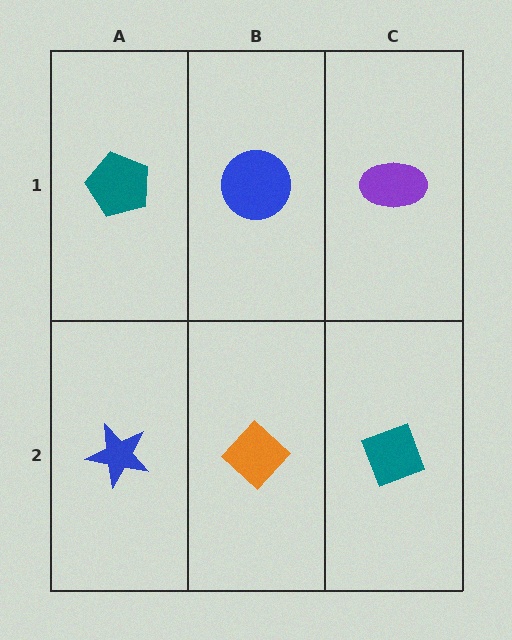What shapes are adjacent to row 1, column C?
A teal diamond (row 2, column C), a blue circle (row 1, column B).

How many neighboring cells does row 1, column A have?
2.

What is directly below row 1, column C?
A teal diamond.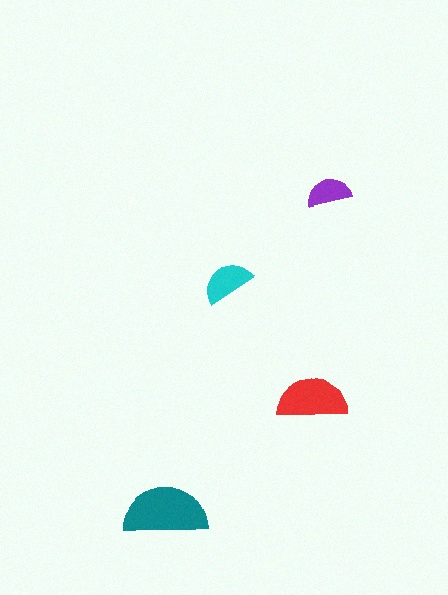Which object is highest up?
The purple semicircle is topmost.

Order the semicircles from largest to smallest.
the teal one, the red one, the cyan one, the purple one.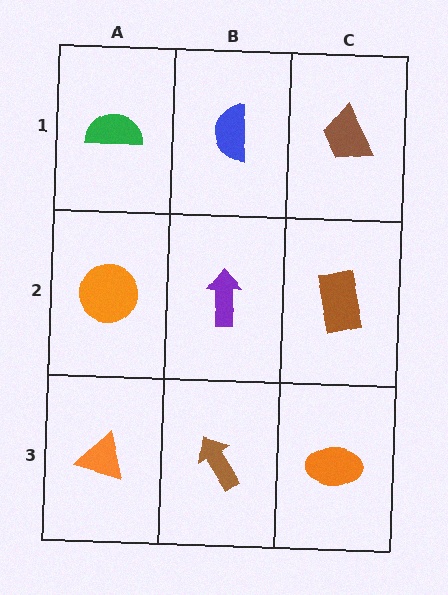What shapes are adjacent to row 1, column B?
A purple arrow (row 2, column B), a green semicircle (row 1, column A), a brown trapezoid (row 1, column C).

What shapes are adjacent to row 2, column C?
A brown trapezoid (row 1, column C), an orange ellipse (row 3, column C), a purple arrow (row 2, column B).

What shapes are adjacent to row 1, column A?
An orange circle (row 2, column A), a blue semicircle (row 1, column B).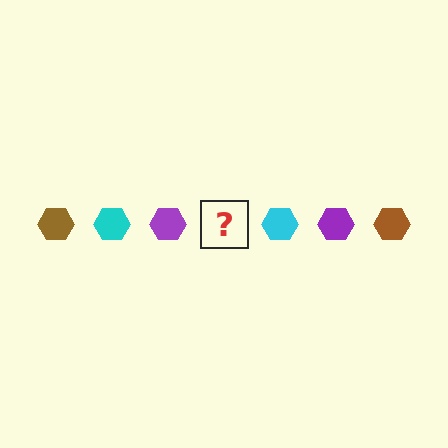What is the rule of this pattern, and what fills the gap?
The rule is that the pattern cycles through brown, cyan, purple hexagons. The gap should be filled with a brown hexagon.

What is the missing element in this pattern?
The missing element is a brown hexagon.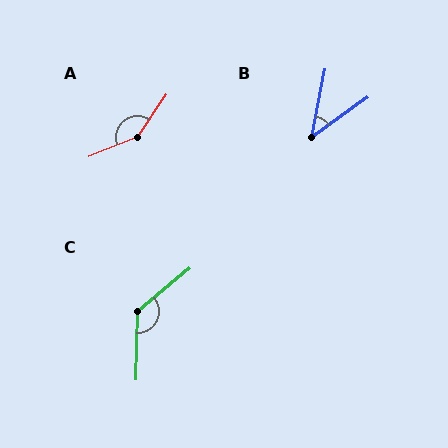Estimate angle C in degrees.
Approximately 131 degrees.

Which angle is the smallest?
B, at approximately 43 degrees.